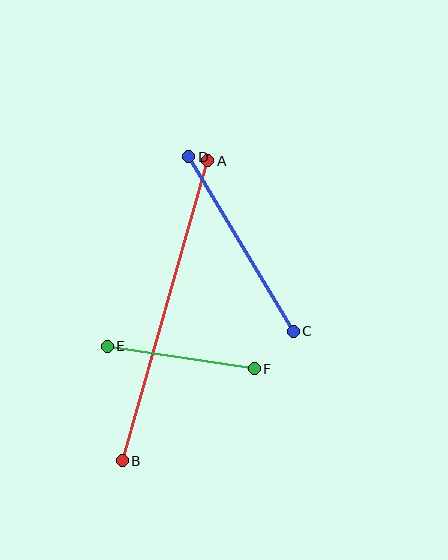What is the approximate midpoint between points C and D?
The midpoint is at approximately (241, 244) pixels.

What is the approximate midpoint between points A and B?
The midpoint is at approximately (165, 311) pixels.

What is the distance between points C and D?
The distance is approximately 203 pixels.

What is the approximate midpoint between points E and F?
The midpoint is at approximately (181, 358) pixels.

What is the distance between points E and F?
The distance is approximately 149 pixels.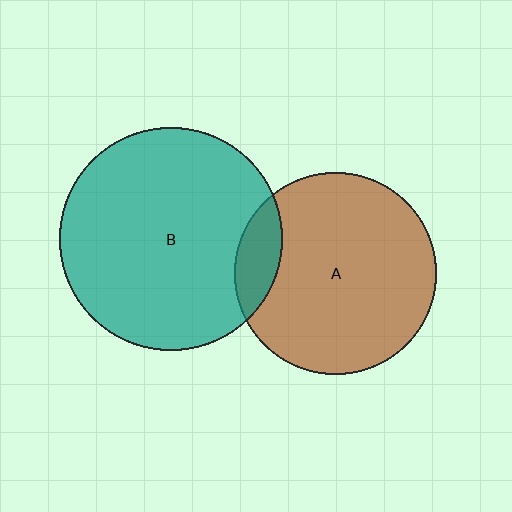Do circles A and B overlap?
Yes.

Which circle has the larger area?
Circle B (teal).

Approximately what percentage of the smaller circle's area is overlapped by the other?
Approximately 10%.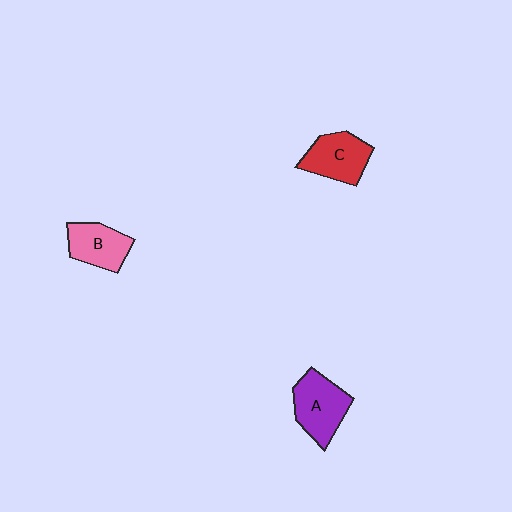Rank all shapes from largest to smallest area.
From largest to smallest: A (purple), C (red), B (pink).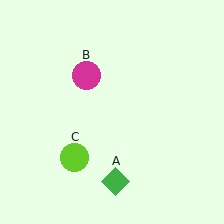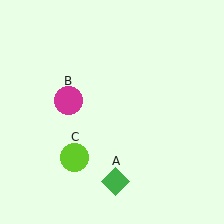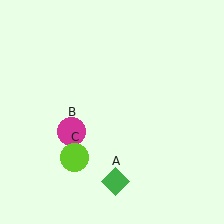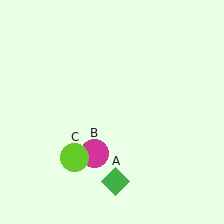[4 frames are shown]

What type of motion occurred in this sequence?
The magenta circle (object B) rotated counterclockwise around the center of the scene.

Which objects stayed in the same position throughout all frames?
Green diamond (object A) and lime circle (object C) remained stationary.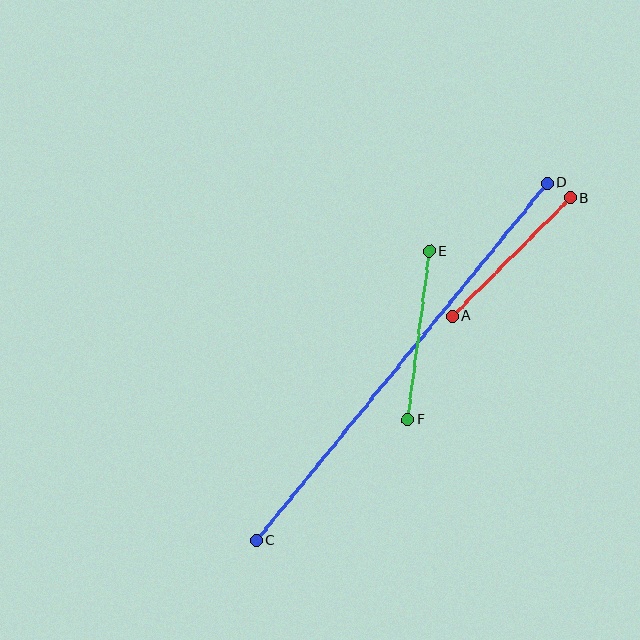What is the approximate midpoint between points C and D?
The midpoint is at approximately (402, 362) pixels.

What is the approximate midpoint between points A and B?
The midpoint is at approximately (511, 257) pixels.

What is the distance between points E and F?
The distance is approximately 170 pixels.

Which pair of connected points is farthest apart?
Points C and D are farthest apart.